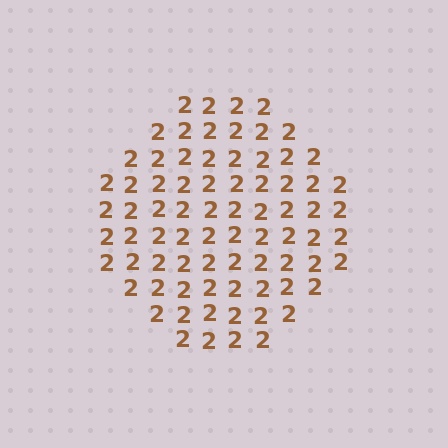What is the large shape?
The large shape is a circle.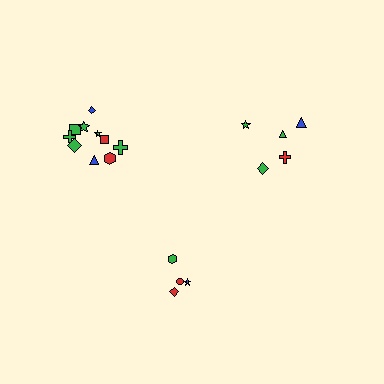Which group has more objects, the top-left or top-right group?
The top-left group.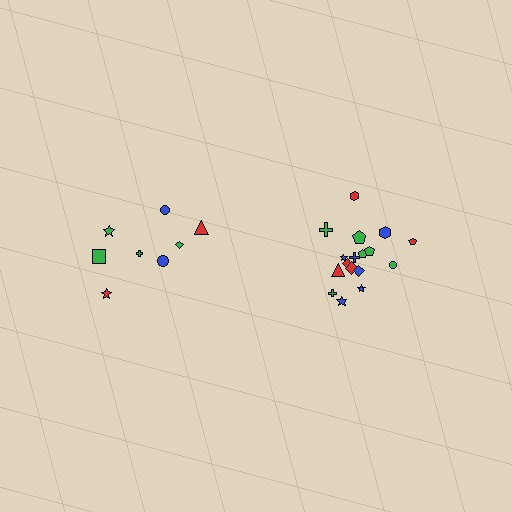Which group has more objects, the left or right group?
The right group.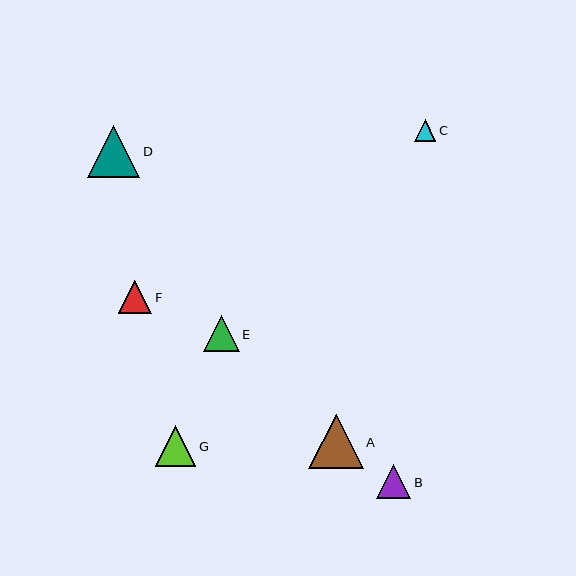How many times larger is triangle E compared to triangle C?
Triangle E is approximately 1.7 times the size of triangle C.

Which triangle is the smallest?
Triangle C is the smallest with a size of approximately 22 pixels.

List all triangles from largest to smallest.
From largest to smallest: A, D, G, E, B, F, C.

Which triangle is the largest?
Triangle A is the largest with a size of approximately 54 pixels.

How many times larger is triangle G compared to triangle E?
Triangle G is approximately 1.1 times the size of triangle E.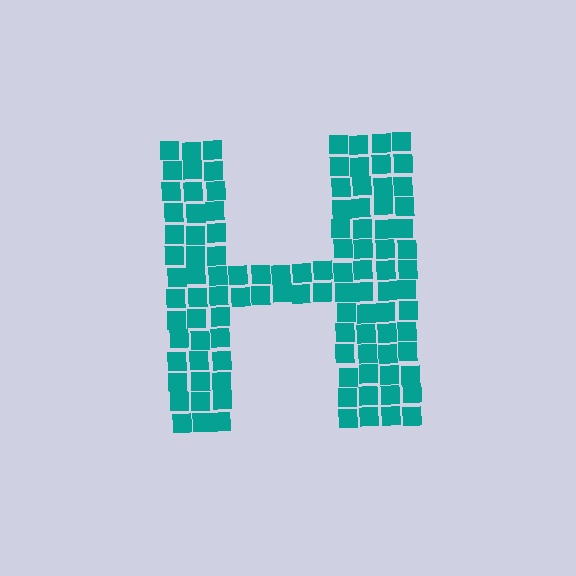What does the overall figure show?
The overall figure shows the letter H.